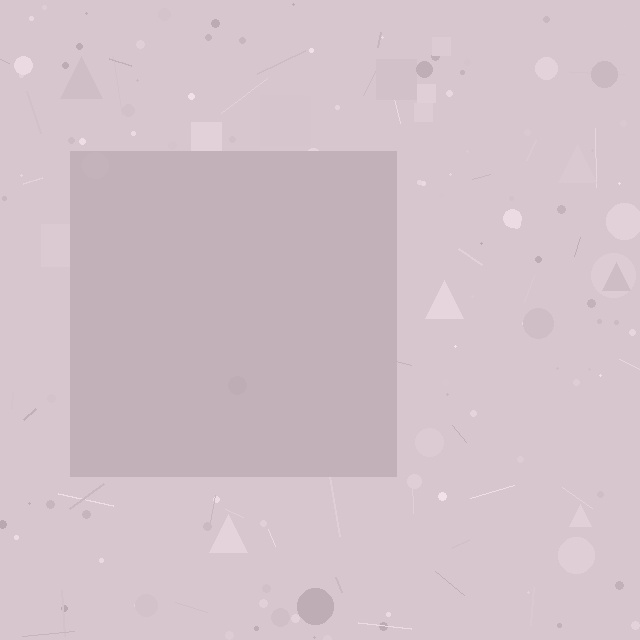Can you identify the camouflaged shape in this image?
The camouflaged shape is a square.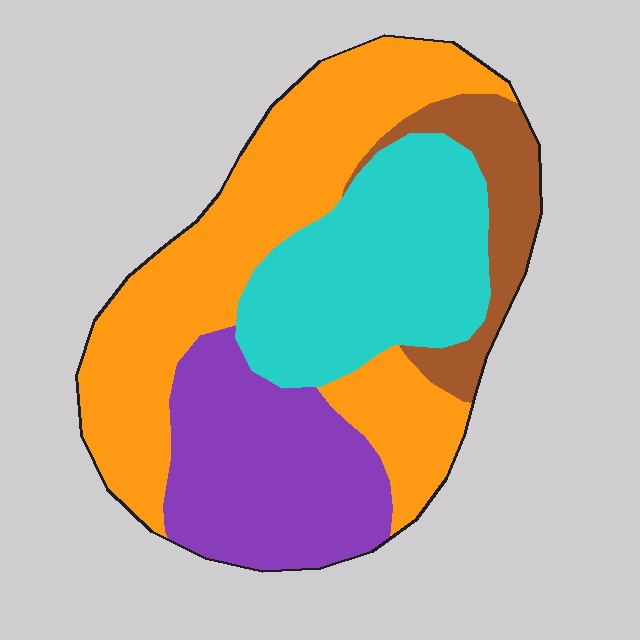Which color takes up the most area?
Orange, at roughly 40%.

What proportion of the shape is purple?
Purple covers about 25% of the shape.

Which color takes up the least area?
Brown, at roughly 10%.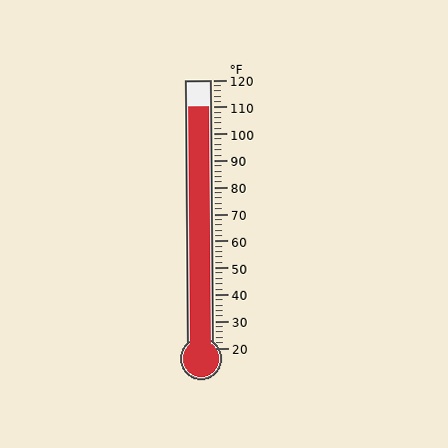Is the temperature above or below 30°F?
The temperature is above 30°F.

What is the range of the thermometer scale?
The thermometer scale ranges from 20°F to 120°F.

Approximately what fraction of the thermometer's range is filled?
The thermometer is filled to approximately 90% of its range.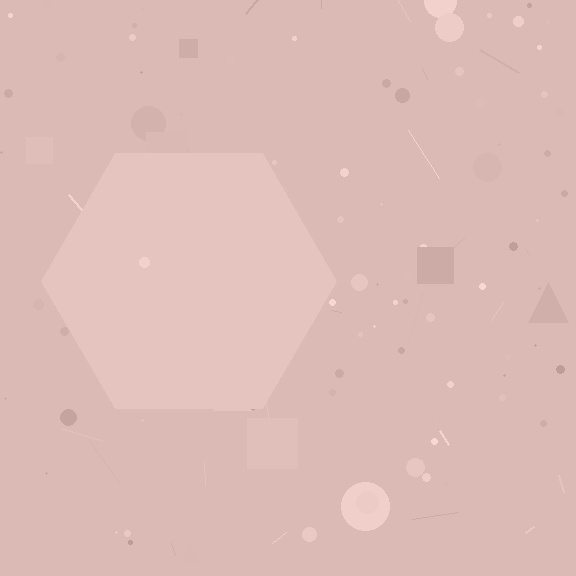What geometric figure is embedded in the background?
A hexagon is embedded in the background.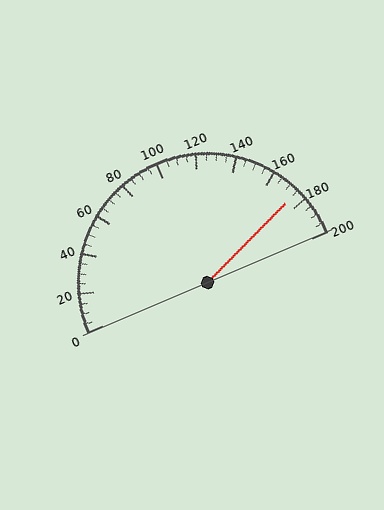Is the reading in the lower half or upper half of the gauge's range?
The reading is in the upper half of the range (0 to 200).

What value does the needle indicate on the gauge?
The needle indicates approximately 175.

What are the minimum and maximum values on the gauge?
The gauge ranges from 0 to 200.